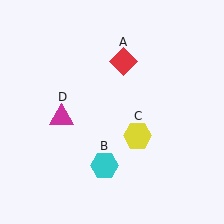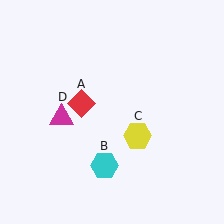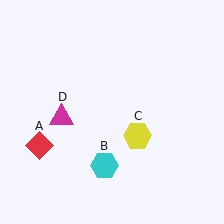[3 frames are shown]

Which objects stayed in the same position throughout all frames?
Cyan hexagon (object B) and yellow hexagon (object C) and magenta triangle (object D) remained stationary.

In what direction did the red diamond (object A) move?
The red diamond (object A) moved down and to the left.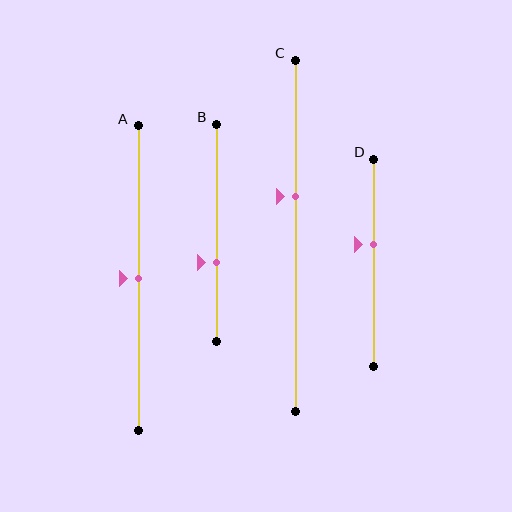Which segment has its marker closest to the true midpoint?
Segment A has its marker closest to the true midpoint.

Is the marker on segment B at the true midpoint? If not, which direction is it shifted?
No, the marker on segment B is shifted downward by about 14% of the segment length.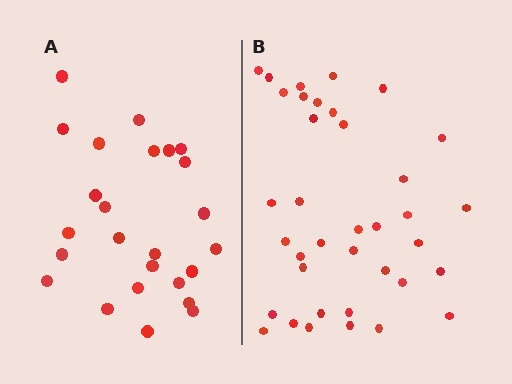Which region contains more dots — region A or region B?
Region B (the right region) has more dots.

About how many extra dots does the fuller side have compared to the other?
Region B has roughly 12 or so more dots than region A.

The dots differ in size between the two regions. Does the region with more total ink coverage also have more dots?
No. Region A has more total ink coverage because its dots are larger, but region B actually contains more individual dots. Total area can be misleading — the number of items is what matters here.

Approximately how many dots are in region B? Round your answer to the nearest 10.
About 40 dots. (The exact count is 37, which rounds to 40.)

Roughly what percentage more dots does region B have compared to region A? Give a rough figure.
About 50% more.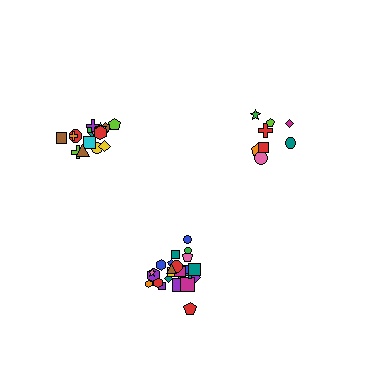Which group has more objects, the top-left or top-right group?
The top-left group.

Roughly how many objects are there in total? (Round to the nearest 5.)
Roughly 50 objects in total.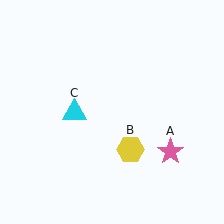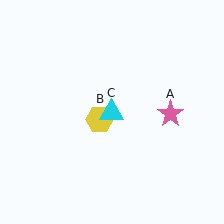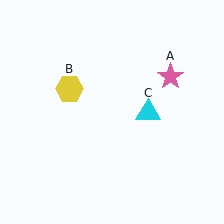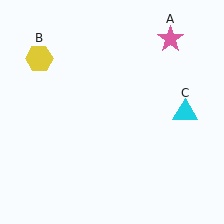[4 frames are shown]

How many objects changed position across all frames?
3 objects changed position: pink star (object A), yellow hexagon (object B), cyan triangle (object C).